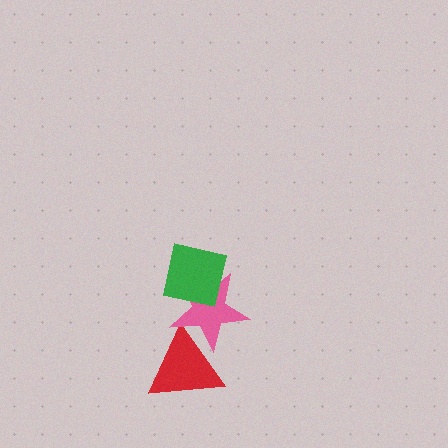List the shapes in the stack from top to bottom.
From top to bottom: the green square, the pink star, the red triangle.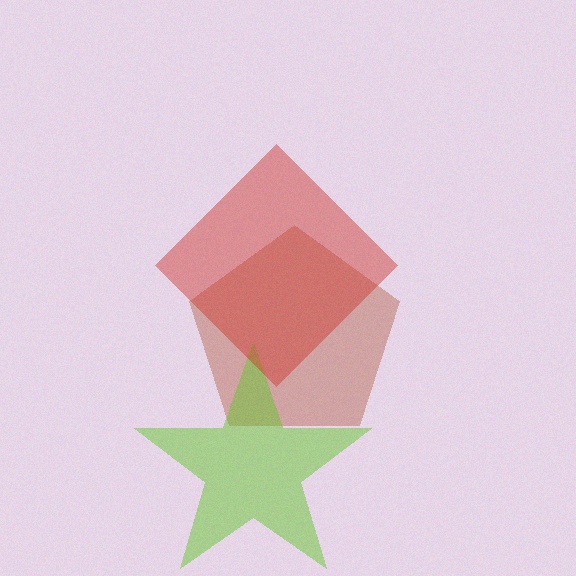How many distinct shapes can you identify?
There are 3 distinct shapes: a brown pentagon, a lime star, a red diamond.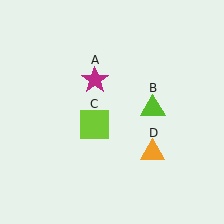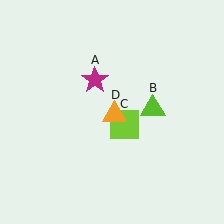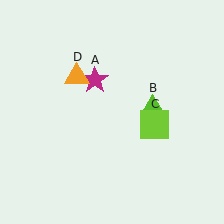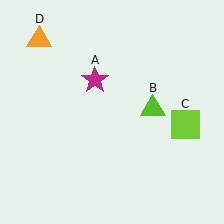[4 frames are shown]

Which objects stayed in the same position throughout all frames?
Magenta star (object A) and lime triangle (object B) remained stationary.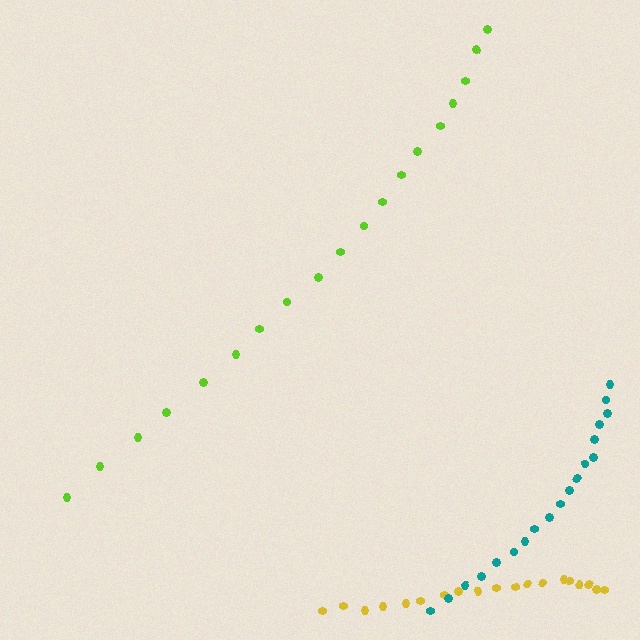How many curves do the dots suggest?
There are 3 distinct paths.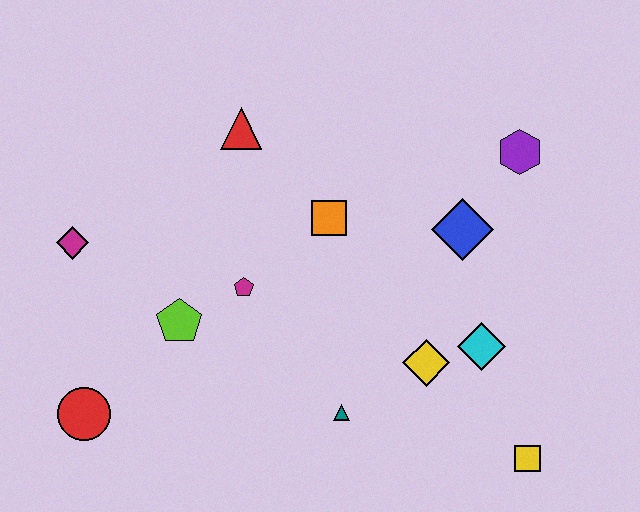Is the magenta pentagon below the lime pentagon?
No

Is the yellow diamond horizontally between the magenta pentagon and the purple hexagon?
Yes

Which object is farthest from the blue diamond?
The red circle is farthest from the blue diamond.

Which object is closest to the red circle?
The lime pentagon is closest to the red circle.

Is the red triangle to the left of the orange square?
Yes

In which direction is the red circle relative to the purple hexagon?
The red circle is to the left of the purple hexagon.